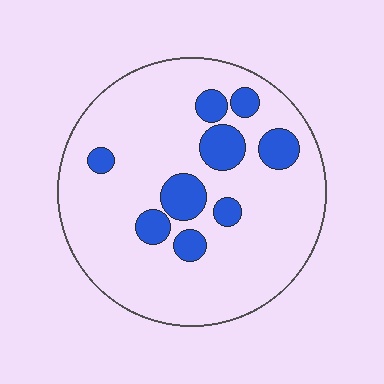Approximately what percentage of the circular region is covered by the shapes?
Approximately 15%.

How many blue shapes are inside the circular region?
9.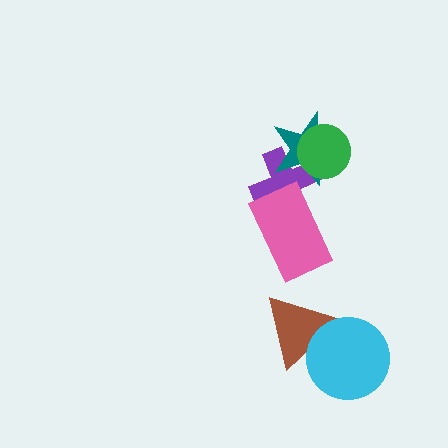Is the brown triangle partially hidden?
Yes, it is partially covered by another shape.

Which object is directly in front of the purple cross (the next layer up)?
The teal star is directly in front of the purple cross.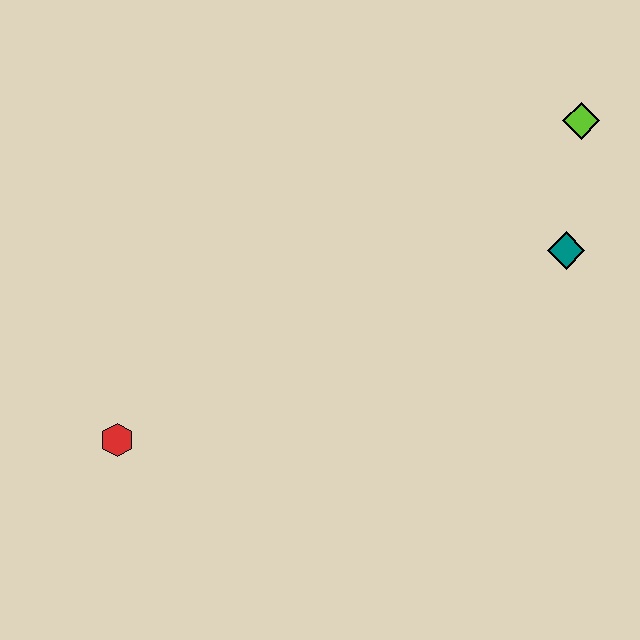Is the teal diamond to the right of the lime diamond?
No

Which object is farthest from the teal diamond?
The red hexagon is farthest from the teal diamond.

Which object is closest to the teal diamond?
The lime diamond is closest to the teal diamond.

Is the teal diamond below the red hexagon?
No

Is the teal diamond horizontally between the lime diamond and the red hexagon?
Yes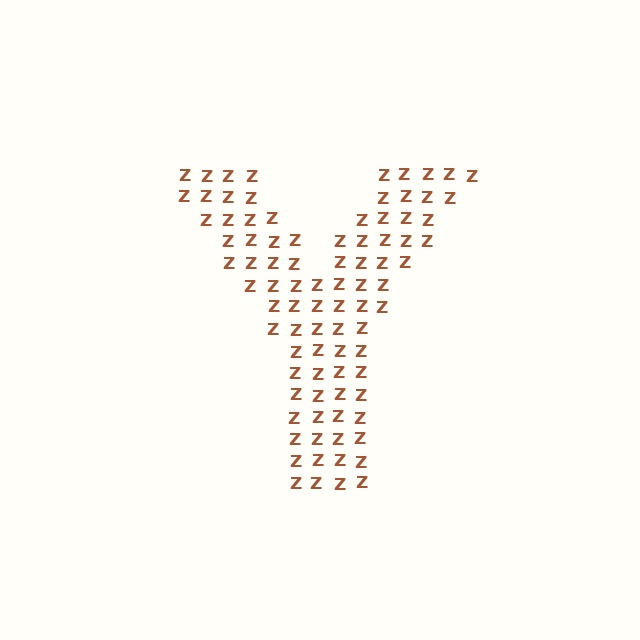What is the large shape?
The large shape is the letter Y.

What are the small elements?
The small elements are letter Z's.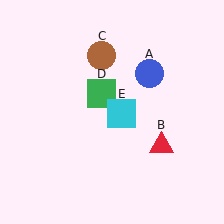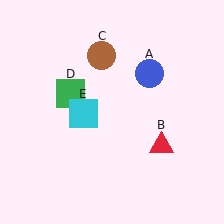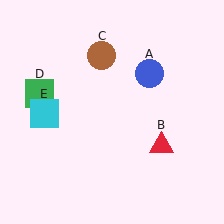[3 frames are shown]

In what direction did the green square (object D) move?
The green square (object D) moved left.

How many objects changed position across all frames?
2 objects changed position: green square (object D), cyan square (object E).